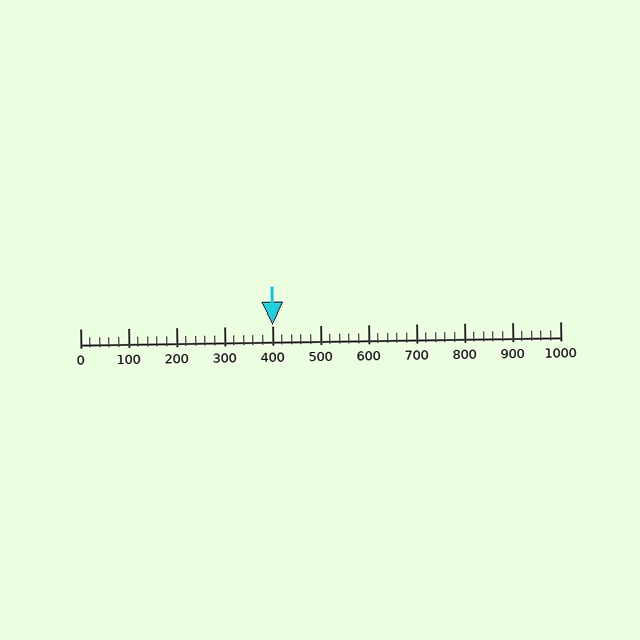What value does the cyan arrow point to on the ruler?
The cyan arrow points to approximately 402.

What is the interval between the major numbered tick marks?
The major tick marks are spaced 100 units apart.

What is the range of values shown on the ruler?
The ruler shows values from 0 to 1000.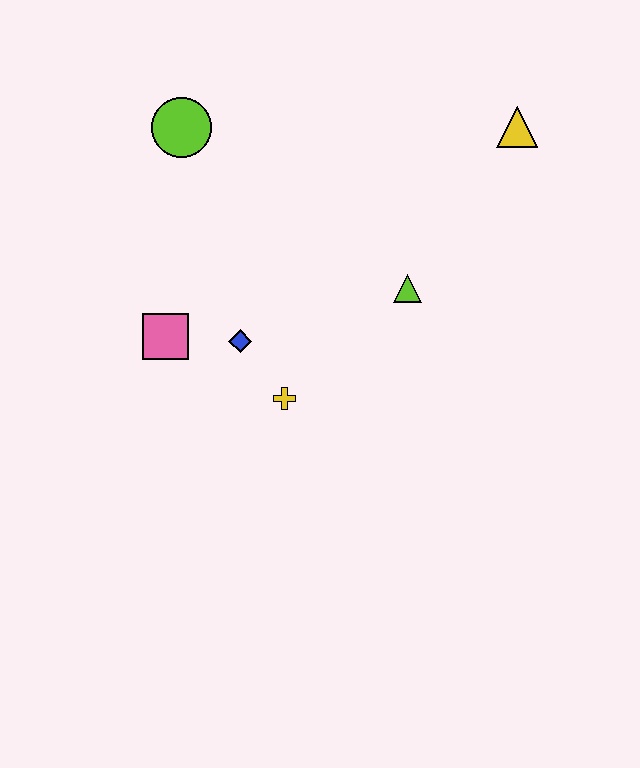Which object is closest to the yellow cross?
The blue diamond is closest to the yellow cross.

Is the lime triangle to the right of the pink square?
Yes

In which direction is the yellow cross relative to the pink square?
The yellow cross is to the right of the pink square.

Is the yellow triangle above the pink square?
Yes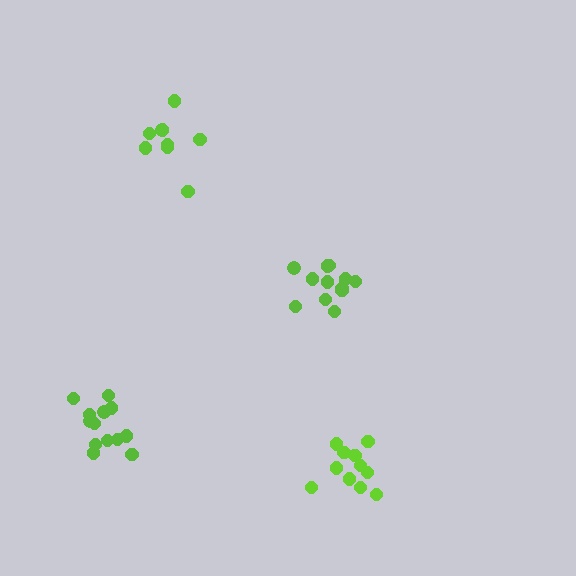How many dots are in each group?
Group 1: 13 dots, Group 2: 9 dots, Group 3: 12 dots, Group 4: 11 dots (45 total).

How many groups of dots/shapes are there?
There are 4 groups.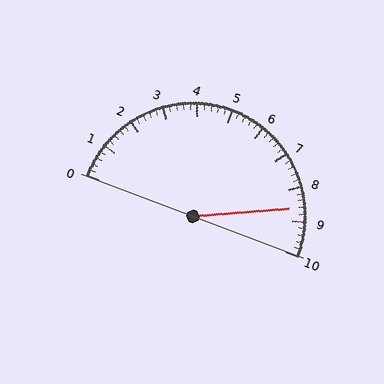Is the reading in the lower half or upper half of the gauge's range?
The reading is in the upper half of the range (0 to 10).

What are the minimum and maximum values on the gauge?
The gauge ranges from 0 to 10.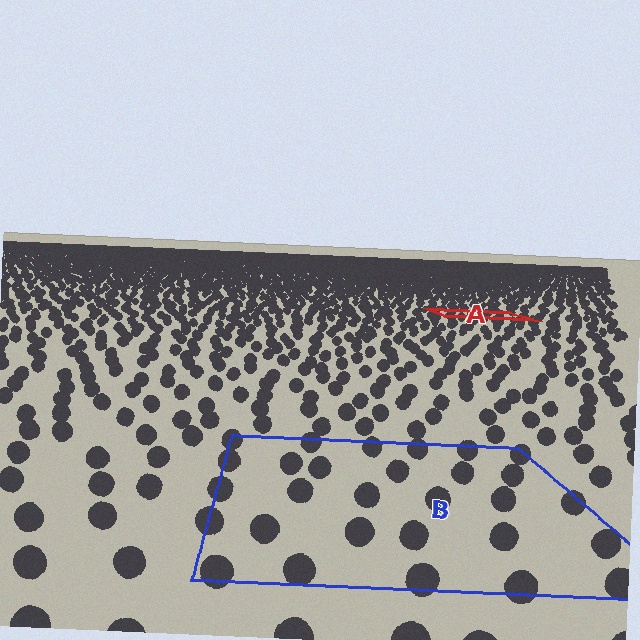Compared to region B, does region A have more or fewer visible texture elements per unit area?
Region A has more texture elements per unit area — they are packed more densely because it is farther away.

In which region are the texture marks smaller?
The texture marks are smaller in region A, because it is farther away.